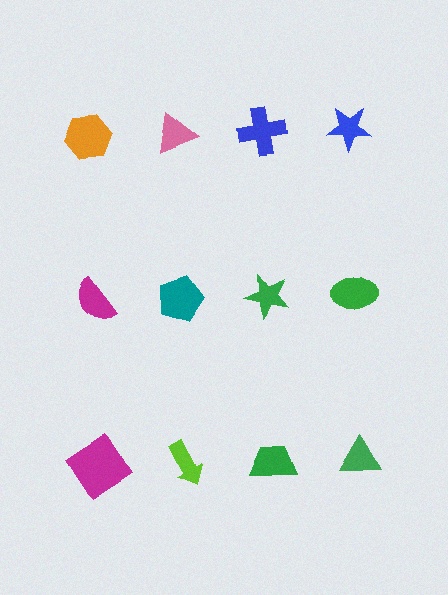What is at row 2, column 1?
A magenta semicircle.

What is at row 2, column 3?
A green star.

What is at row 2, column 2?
A teal pentagon.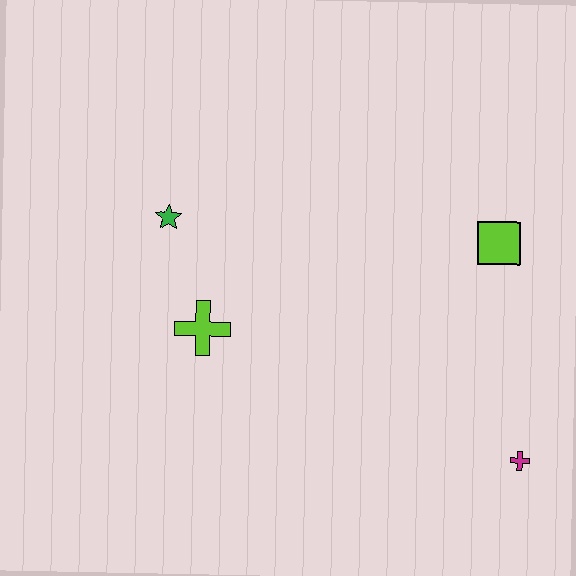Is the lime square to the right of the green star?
Yes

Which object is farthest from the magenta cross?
The green star is farthest from the magenta cross.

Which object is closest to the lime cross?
The green star is closest to the lime cross.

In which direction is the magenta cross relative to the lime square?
The magenta cross is below the lime square.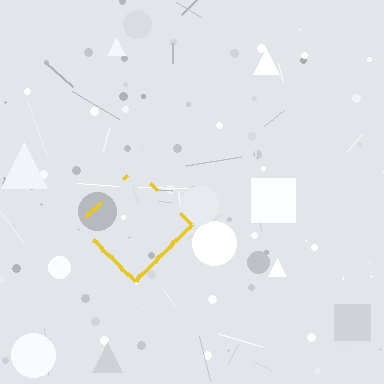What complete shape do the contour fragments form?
The contour fragments form a diamond.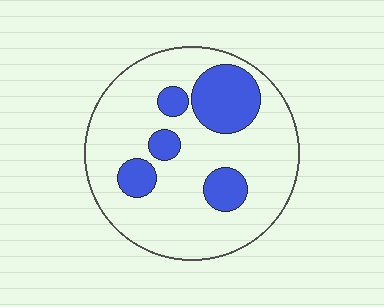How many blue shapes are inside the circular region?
5.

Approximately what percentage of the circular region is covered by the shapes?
Approximately 25%.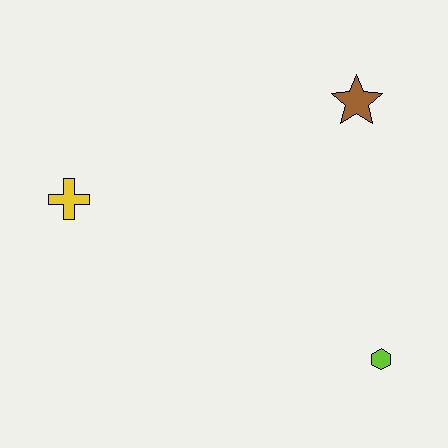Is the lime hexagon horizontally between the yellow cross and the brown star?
No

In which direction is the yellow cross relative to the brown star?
The yellow cross is to the left of the brown star.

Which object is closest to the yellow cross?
The brown star is closest to the yellow cross.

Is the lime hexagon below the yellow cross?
Yes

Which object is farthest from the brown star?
The yellow cross is farthest from the brown star.